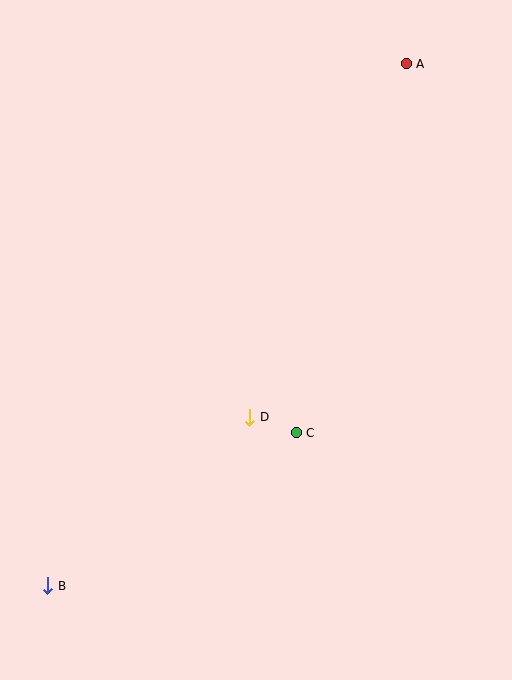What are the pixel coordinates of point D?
Point D is at (250, 417).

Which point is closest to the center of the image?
Point D at (250, 417) is closest to the center.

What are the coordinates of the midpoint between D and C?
The midpoint between D and C is at (273, 425).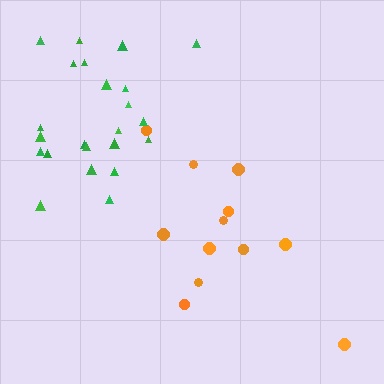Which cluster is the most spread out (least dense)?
Orange.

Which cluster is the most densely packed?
Green.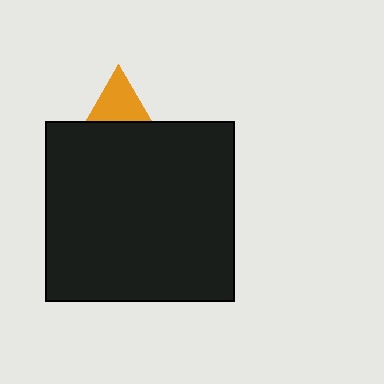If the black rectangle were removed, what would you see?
You would see the complete orange triangle.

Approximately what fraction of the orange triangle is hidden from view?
Roughly 65% of the orange triangle is hidden behind the black rectangle.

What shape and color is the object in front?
The object in front is a black rectangle.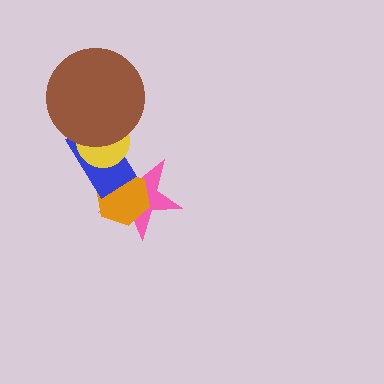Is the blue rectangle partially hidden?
Yes, it is partially covered by another shape.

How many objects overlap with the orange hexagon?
2 objects overlap with the orange hexagon.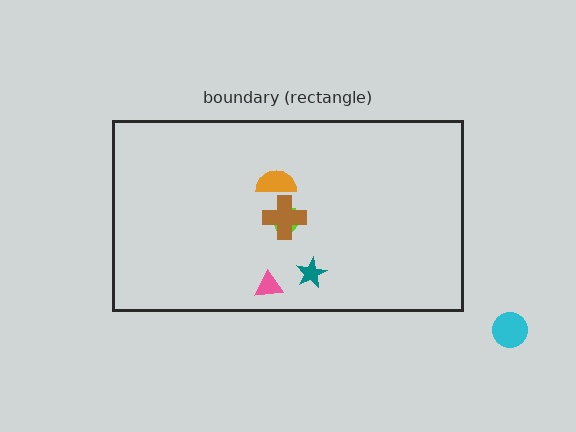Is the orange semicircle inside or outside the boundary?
Inside.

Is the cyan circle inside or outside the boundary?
Outside.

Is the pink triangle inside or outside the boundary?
Inside.